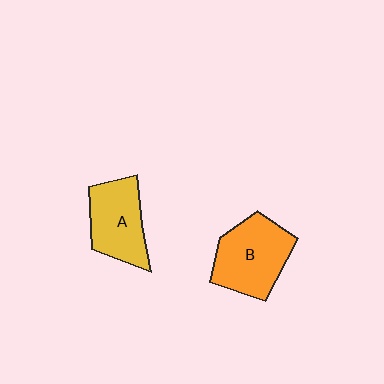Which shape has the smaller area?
Shape A (yellow).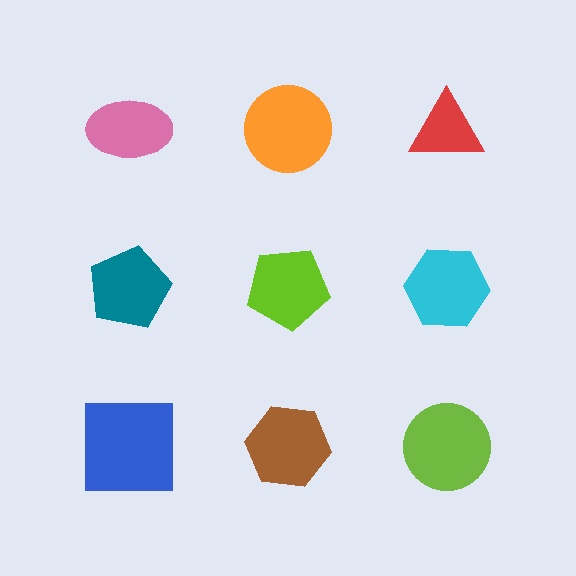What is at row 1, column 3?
A red triangle.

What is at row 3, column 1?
A blue square.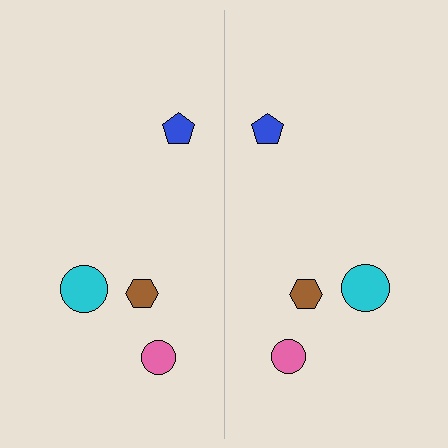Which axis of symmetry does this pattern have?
The pattern has a vertical axis of symmetry running through the center of the image.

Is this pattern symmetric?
Yes, this pattern has bilateral (reflection) symmetry.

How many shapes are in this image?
There are 8 shapes in this image.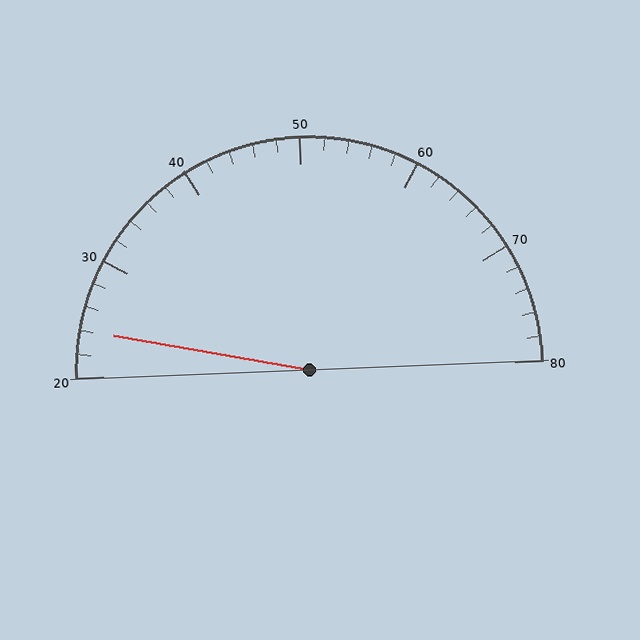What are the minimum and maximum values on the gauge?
The gauge ranges from 20 to 80.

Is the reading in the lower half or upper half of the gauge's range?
The reading is in the lower half of the range (20 to 80).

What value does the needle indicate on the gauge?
The needle indicates approximately 24.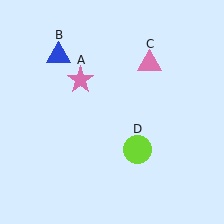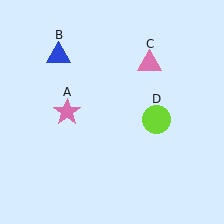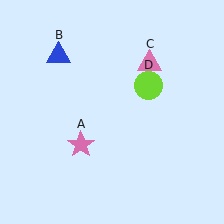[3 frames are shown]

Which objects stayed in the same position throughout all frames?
Blue triangle (object B) and pink triangle (object C) remained stationary.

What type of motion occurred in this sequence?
The pink star (object A), lime circle (object D) rotated counterclockwise around the center of the scene.